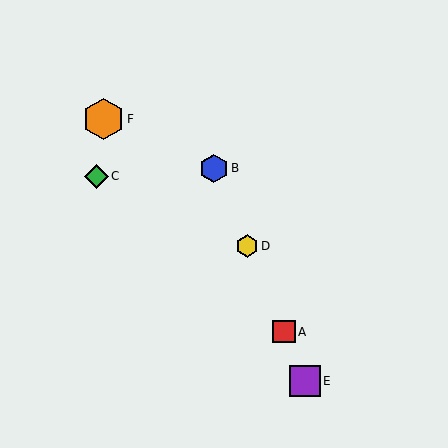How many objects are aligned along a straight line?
4 objects (A, B, D, E) are aligned along a straight line.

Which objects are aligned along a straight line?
Objects A, B, D, E are aligned along a straight line.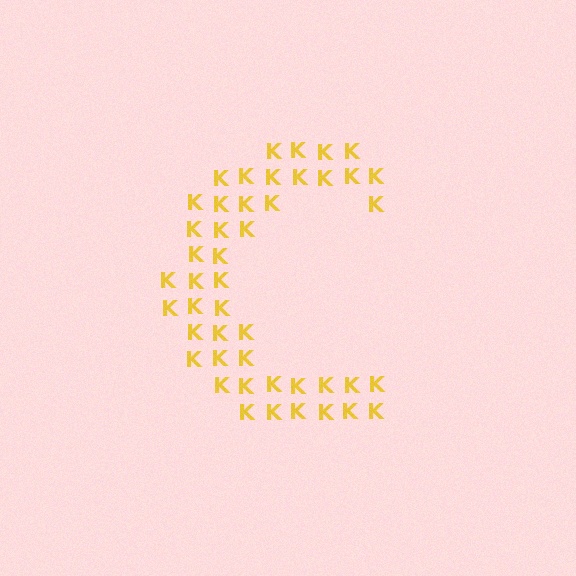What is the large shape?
The large shape is the letter C.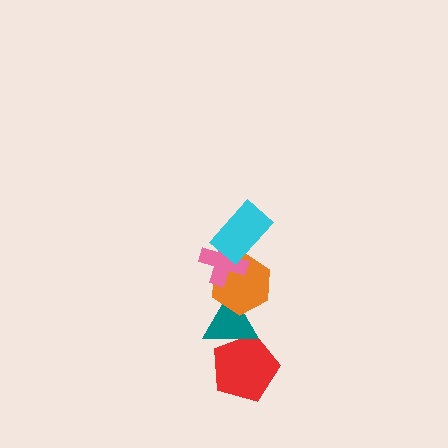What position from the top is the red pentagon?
The red pentagon is 5th from the top.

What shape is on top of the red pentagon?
The teal triangle is on top of the red pentagon.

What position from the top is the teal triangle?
The teal triangle is 4th from the top.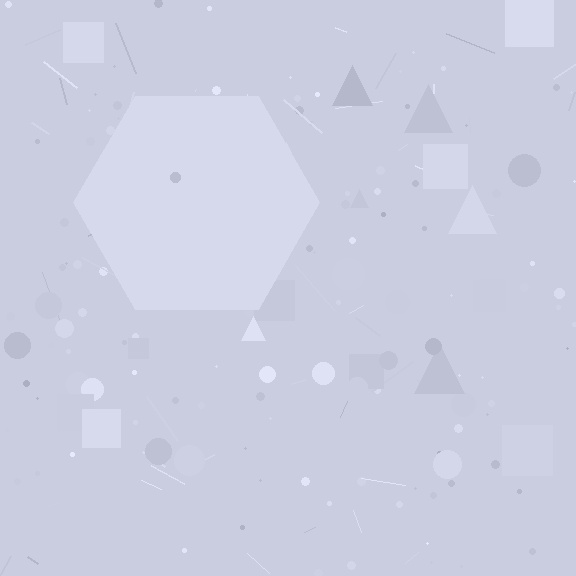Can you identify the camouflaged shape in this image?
The camouflaged shape is a hexagon.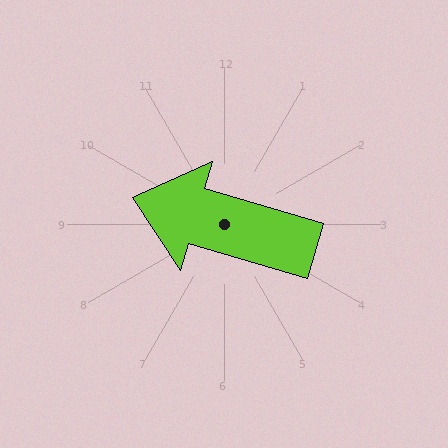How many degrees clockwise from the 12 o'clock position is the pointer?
Approximately 286 degrees.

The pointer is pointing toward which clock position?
Roughly 10 o'clock.